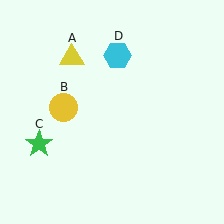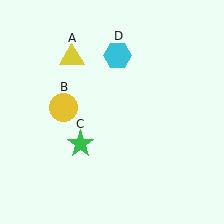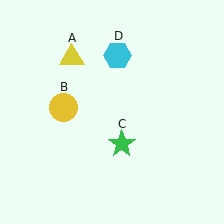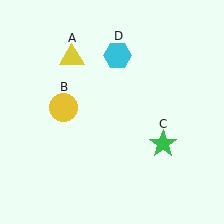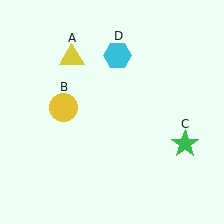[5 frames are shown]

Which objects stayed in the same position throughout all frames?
Yellow triangle (object A) and yellow circle (object B) and cyan hexagon (object D) remained stationary.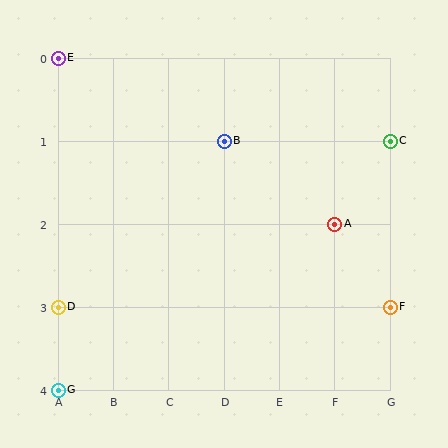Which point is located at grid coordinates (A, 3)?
Point D is at (A, 3).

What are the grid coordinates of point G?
Point G is at grid coordinates (A, 4).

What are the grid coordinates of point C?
Point C is at grid coordinates (G, 1).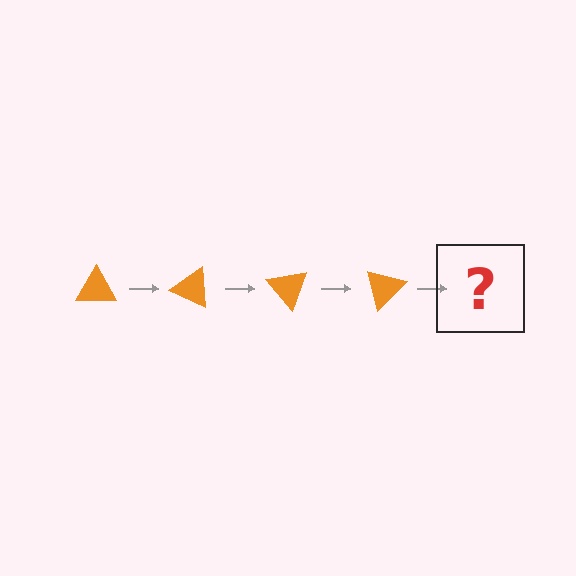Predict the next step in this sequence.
The next step is an orange triangle rotated 100 degrees.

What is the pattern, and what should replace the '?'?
The pattern is that the triangle rotates 25 degrees each step. The '?' should be an orange triangle rotated 100 degrees.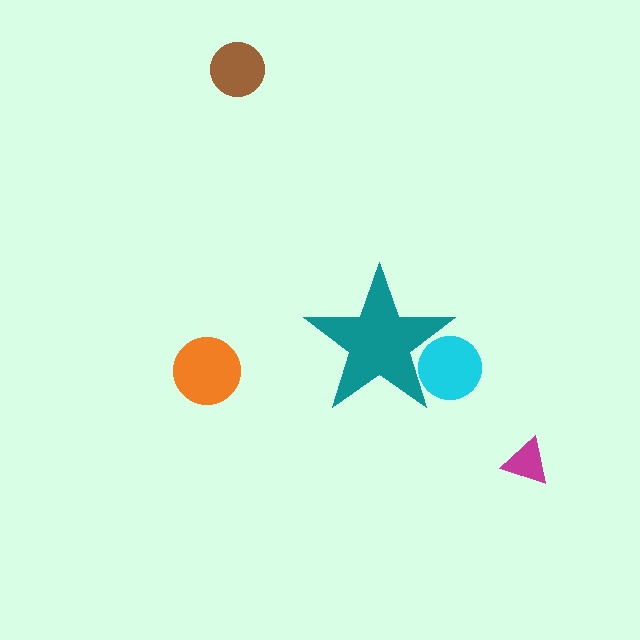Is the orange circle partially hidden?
No, the orange circle is fully visible.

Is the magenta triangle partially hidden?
No, the magenta triangle is fully visible.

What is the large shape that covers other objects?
A teal star.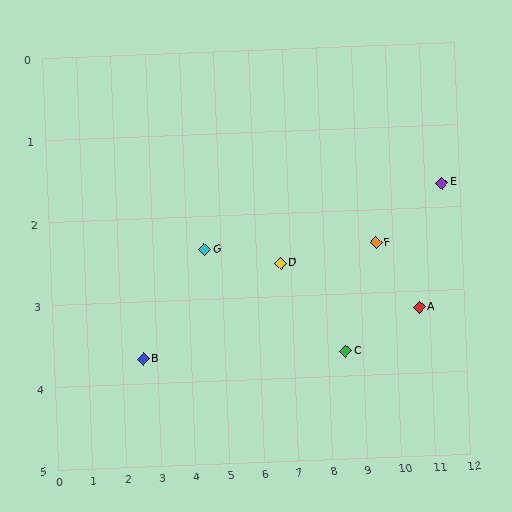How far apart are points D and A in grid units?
Points D and A are about 4.0 grid units apart.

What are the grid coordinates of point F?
Point F is at approximately (9.5, 2.4).